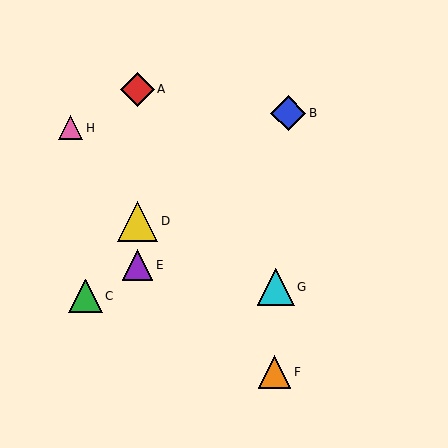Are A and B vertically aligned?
No, A is at x≈137 and B is at x≈288.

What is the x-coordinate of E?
Object E is at x≈137.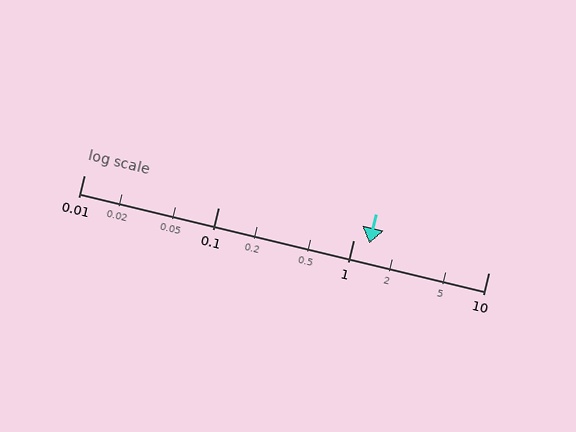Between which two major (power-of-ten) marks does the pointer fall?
The pointer is between 1 and 10.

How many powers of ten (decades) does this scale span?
The scale spans 3 decades, from 0.01 to 10.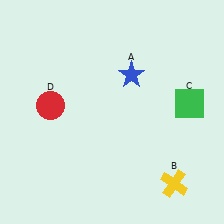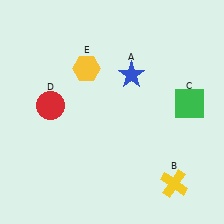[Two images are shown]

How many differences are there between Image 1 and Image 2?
There is 1 difference between the two images.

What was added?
A yellow hexagon (E) was added in Image 2.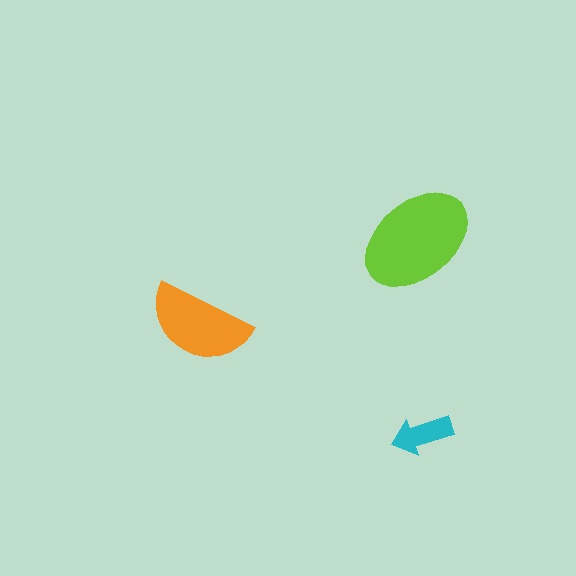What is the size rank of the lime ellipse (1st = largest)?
1st.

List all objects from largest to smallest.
The lime ellipse, the orange semicircle, the cyan arrow.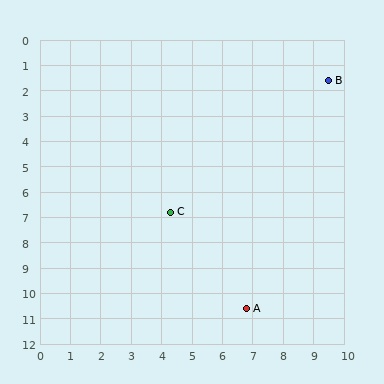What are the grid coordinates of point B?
Point B is at approximately (9.5, 1.6).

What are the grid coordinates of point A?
Point A is at approximately (6.8, 10.6).